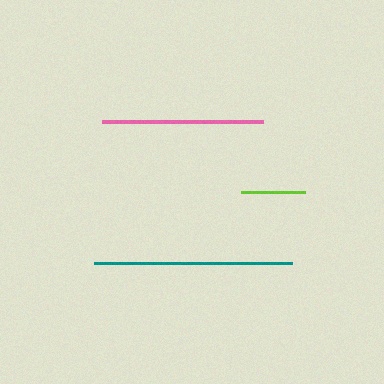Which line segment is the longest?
The teal line is the longest at approximately 199 pixels.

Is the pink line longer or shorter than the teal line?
The teal line is longer than the pink line.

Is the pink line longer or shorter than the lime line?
The pink line is longer than the lime line.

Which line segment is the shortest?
The lime line is the shortest at approximately 64 pixels.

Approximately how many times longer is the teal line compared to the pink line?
The teal line is approximately 1.2 times the length of the pink line.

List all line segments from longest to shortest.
From longest to shortest: teal, pink, lime.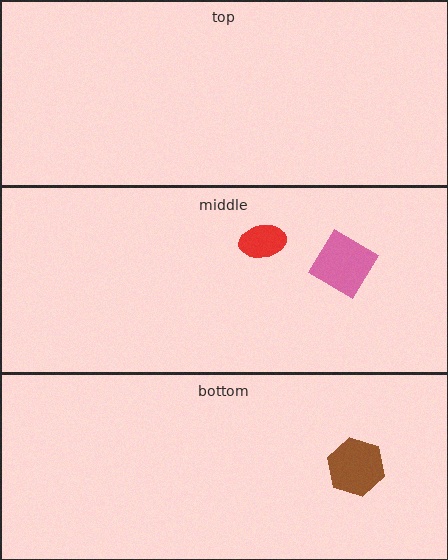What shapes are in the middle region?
The pink diamond, the red ellipse.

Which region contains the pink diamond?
The middle region.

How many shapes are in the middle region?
2.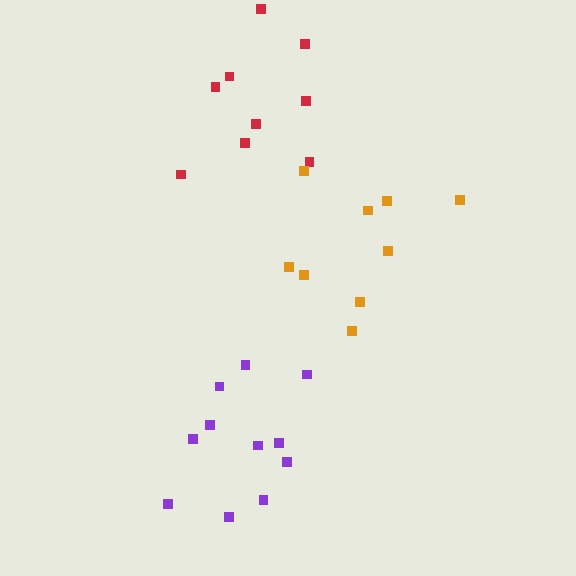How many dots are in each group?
Group 1: 9 dots, Group 2: 9 dots, Group 3: 11 dots (29 total).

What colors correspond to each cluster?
The clusters are colored: red, orange, purple.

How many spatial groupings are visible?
There are 3 spatial groupings.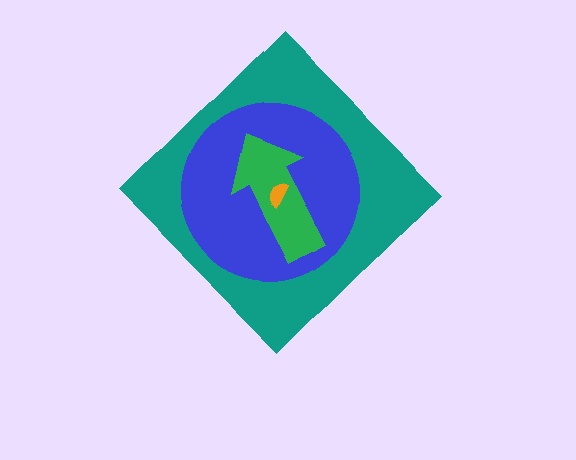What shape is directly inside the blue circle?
The green arrow.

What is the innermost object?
The orange semicircle.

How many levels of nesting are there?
4.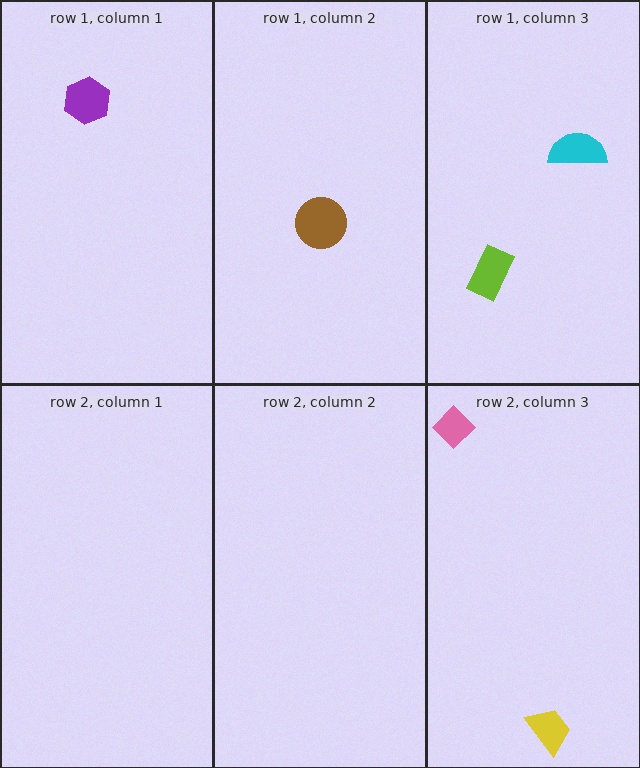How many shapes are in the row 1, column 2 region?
1.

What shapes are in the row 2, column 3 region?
The pink diamond, the yellow trapezoid.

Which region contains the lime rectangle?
The row 1, column 3 region.